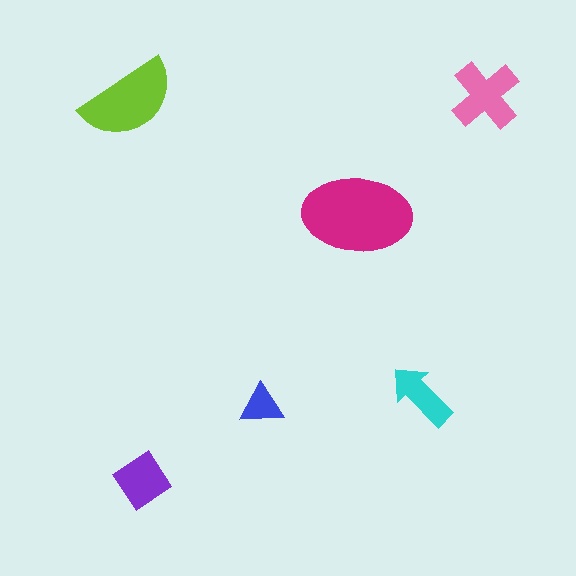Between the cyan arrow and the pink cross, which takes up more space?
The pink cross.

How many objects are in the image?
There are 6 objects in the image.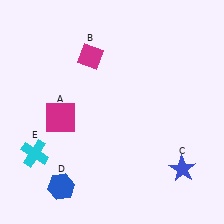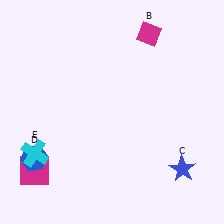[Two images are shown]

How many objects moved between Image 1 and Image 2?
3 objects moved between the two images.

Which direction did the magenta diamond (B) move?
The magenta diamond (B) moved right.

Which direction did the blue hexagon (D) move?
The blue hexagon (D) moved up.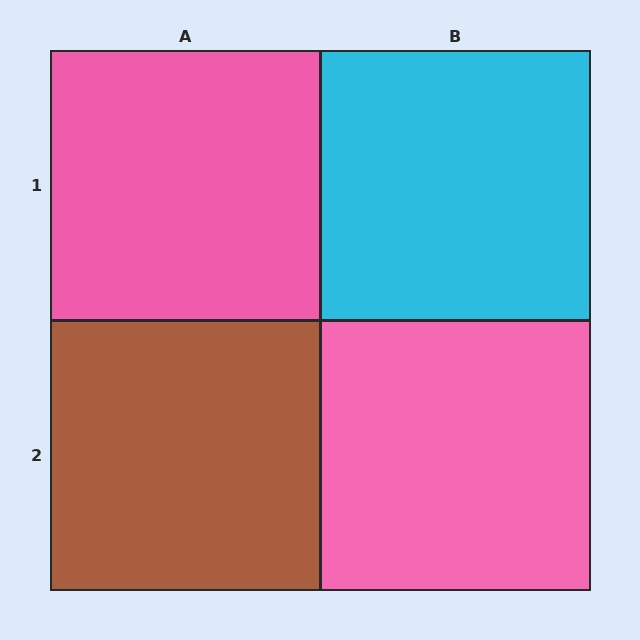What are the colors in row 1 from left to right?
Pink, cyan.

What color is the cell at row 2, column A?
Brown.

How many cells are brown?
1 cell is brown.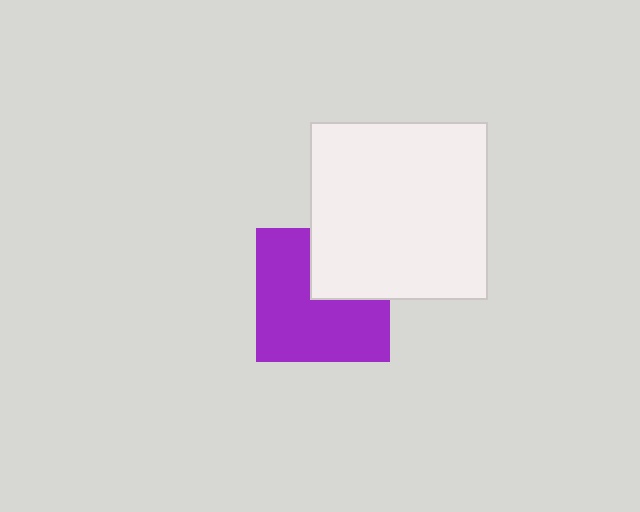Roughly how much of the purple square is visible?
Most of it is visible (roughly 68%).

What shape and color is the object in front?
The object in front is a white square.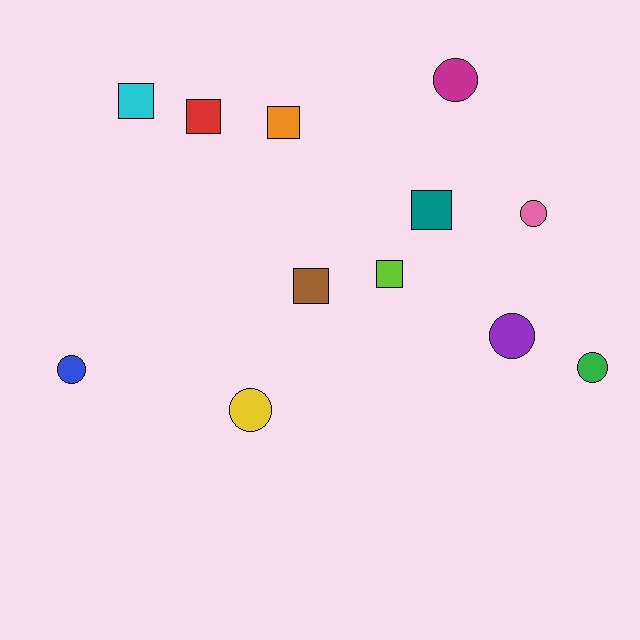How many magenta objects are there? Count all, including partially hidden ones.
There is 1 magenta object.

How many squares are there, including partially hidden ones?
There are 6 squares.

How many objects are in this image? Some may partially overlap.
There are 12 objects.